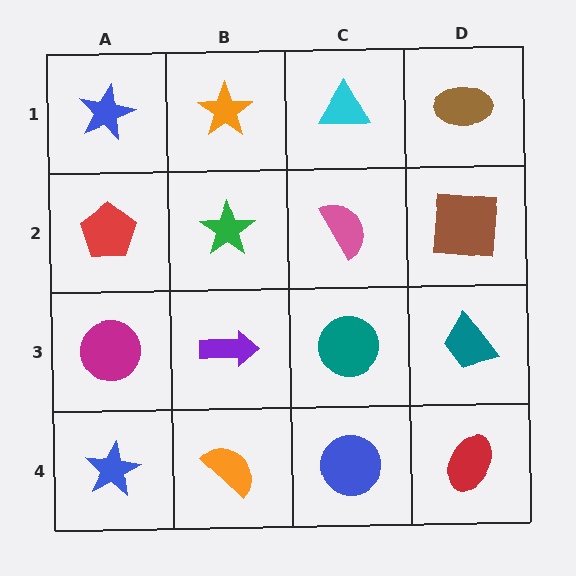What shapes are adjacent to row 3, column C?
A pink semicircle (row 2, column C), a blue circle (row 4, column C), a purple arrow (row 3, column B), a teal trapezoid (row 3, column D).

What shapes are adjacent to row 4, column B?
A purple arrow (row 3, column B), a blue star (row 4, column A), a blue circle (row 4, column C).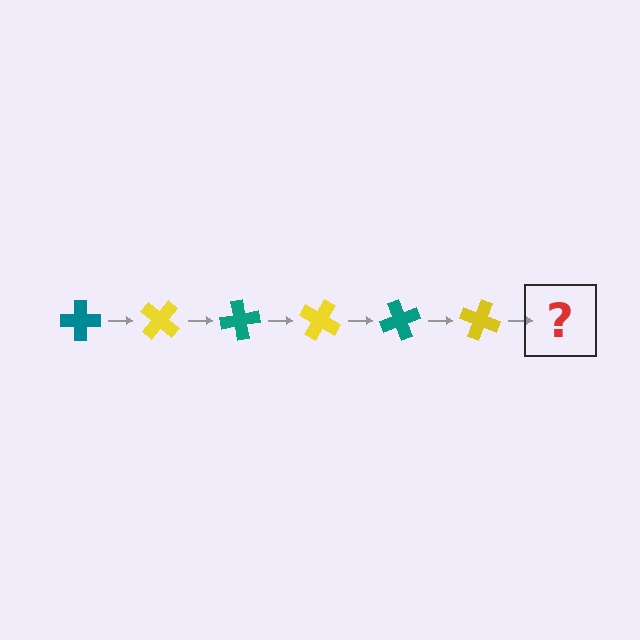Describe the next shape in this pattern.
It should be a teal cross, rotated 240 degrees from the start.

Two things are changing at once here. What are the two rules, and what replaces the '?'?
The two rules are that it rotates 40 degrees each step and the color cycles through teal and yellow. The '?' should be a teal cross, rotated 240 degrees from the start.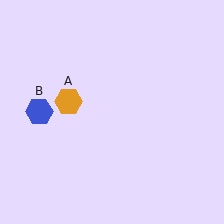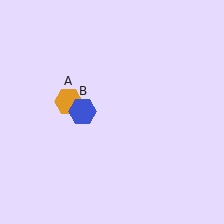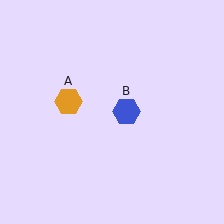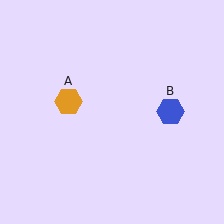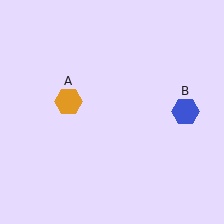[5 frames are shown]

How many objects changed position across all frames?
1 object changed position: blue hexagon (object B).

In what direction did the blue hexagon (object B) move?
The blue hexagon (object B) moved right.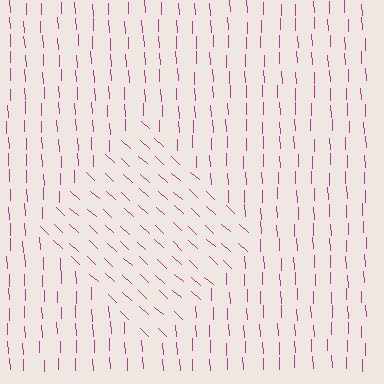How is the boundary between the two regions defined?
The boundary is defined purely by a change in line orientation (approximately 45 degrees difference). All lines are the same color and thickness.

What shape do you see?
I see a diamond.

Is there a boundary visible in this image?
Yes, there is a texture boundary formed by a change in line orientation.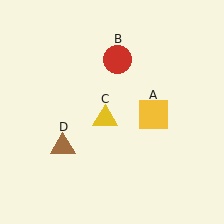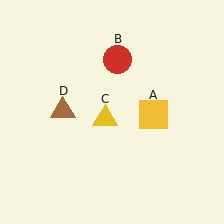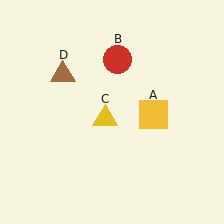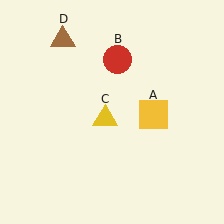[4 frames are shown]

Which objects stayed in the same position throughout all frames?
Yellow square (object A) and red circle (object B) and yellow triangle (object C) remained stationary.